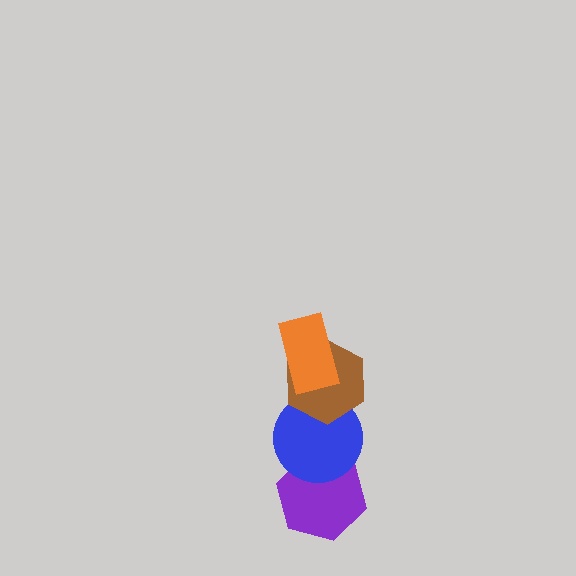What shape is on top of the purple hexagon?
The blue circle is on top of the purple hexagon.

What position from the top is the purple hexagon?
The purple hexagon is 4th from the top.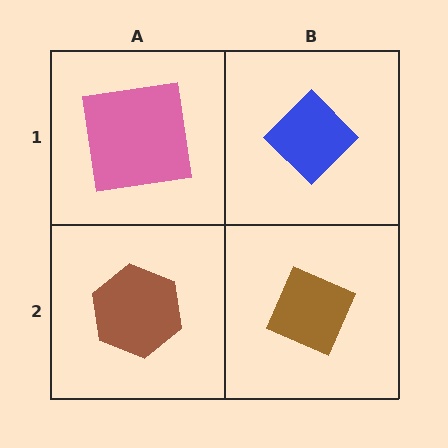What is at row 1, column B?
A blue diamond.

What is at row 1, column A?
A pink square.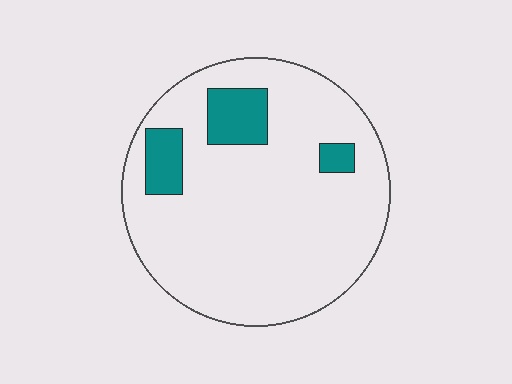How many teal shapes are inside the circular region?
3.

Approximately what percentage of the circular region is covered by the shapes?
Approximately 10%.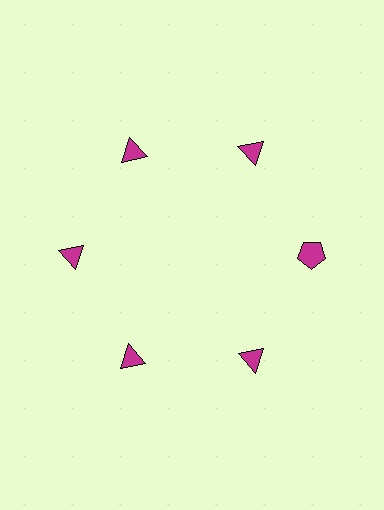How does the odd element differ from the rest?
It has a different shape: pentagon instead of triangle.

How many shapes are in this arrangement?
There are 6 shapes arranged in a ring pattern.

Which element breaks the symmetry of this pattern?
The magenta pentagon at roughly the 3 o'clock position breaks the symmetry. All other shapes are magenta triangles.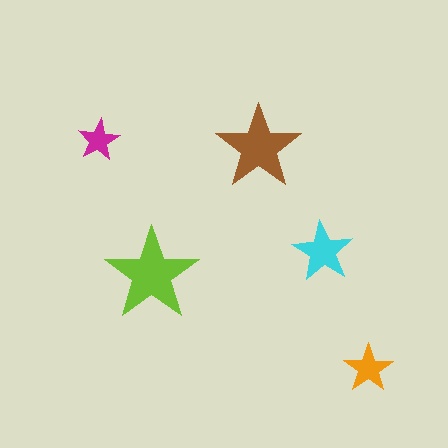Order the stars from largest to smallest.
the lime one, the brown one, the cyan one, the orange one, the magenta one.